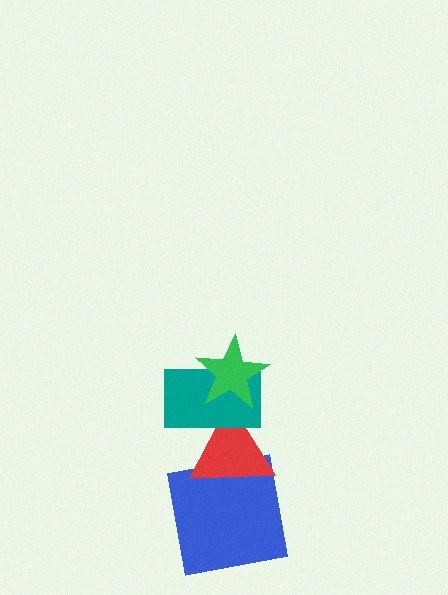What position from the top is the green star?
The green star is 1st from the top.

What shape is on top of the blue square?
The red triangle is on top of the blue square.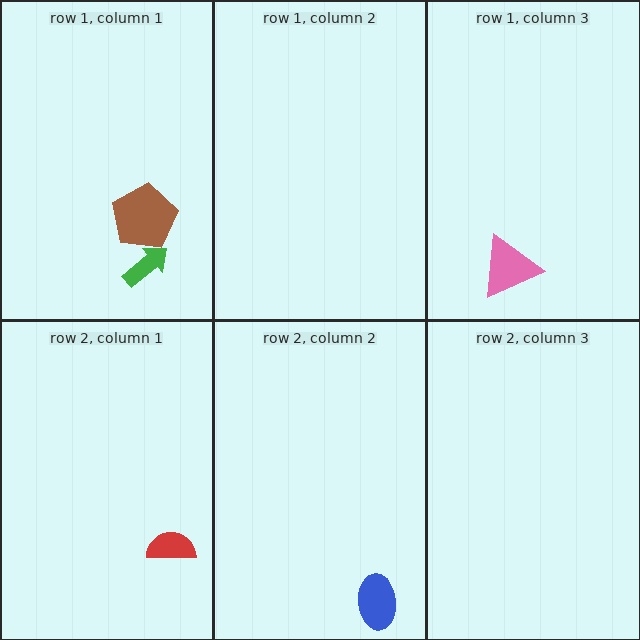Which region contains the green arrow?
The row 1, column 1 region.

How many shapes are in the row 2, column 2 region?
1.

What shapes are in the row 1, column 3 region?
The pink triangle.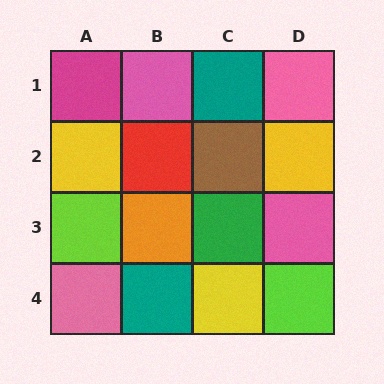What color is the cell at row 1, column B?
Pink.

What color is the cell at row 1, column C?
Teal.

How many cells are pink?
4 cells are pink.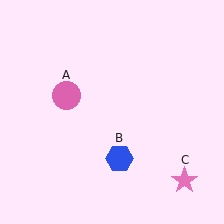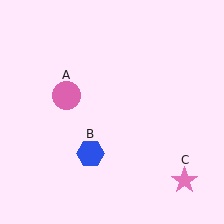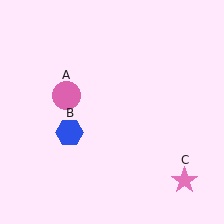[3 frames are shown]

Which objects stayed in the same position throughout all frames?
Pink circle (object A) and pink star (object C) remained stationary.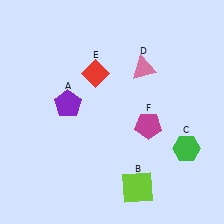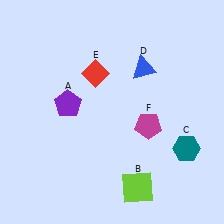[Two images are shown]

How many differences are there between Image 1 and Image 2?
There are 2 differences between the two images.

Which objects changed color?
C changed from green to teal. D changed from pink to blue.